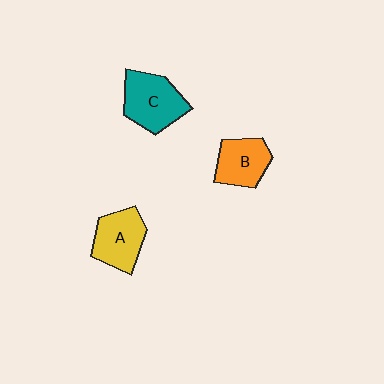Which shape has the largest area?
Shape C (teal).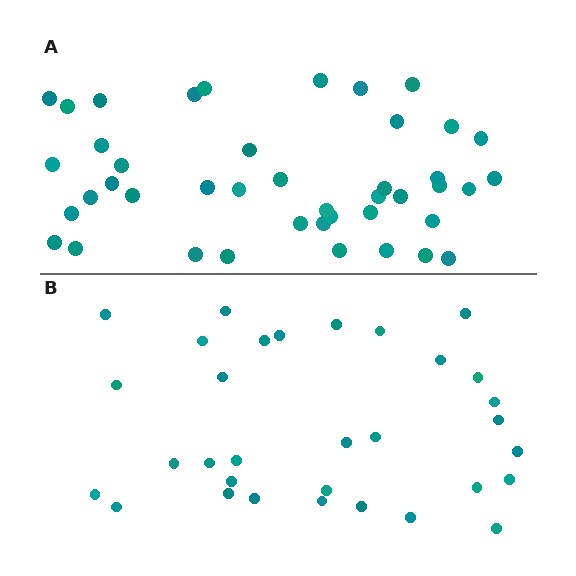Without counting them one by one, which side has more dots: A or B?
Region A (the top region) has more dots.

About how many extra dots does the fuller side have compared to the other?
Region A has roughly 12 or so more dots than region B.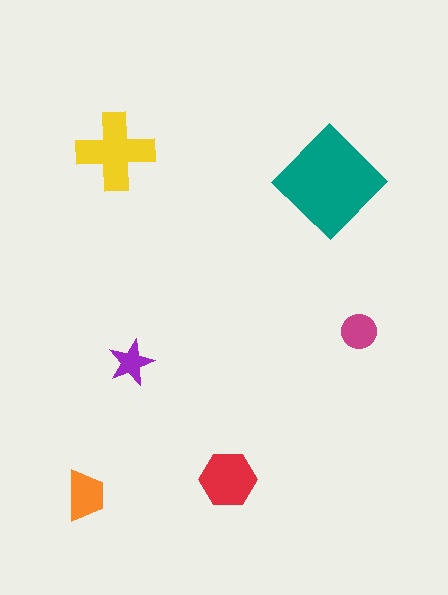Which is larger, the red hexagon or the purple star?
The red hexagon.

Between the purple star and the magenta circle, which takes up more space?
The magenta circle.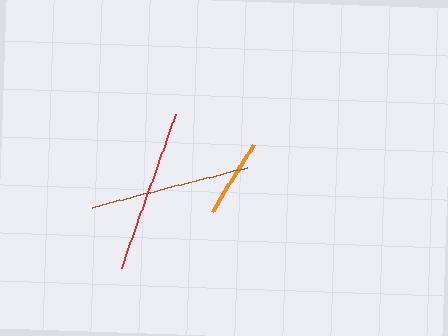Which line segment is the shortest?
The orange line is the shortest at approximately 78 pixels.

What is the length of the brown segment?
The brown segment is approximately 160 pixels long.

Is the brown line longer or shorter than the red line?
The red line is longer than the brown line.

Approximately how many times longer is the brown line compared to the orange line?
The brown line is approximately 2.1 times the length of the orange line.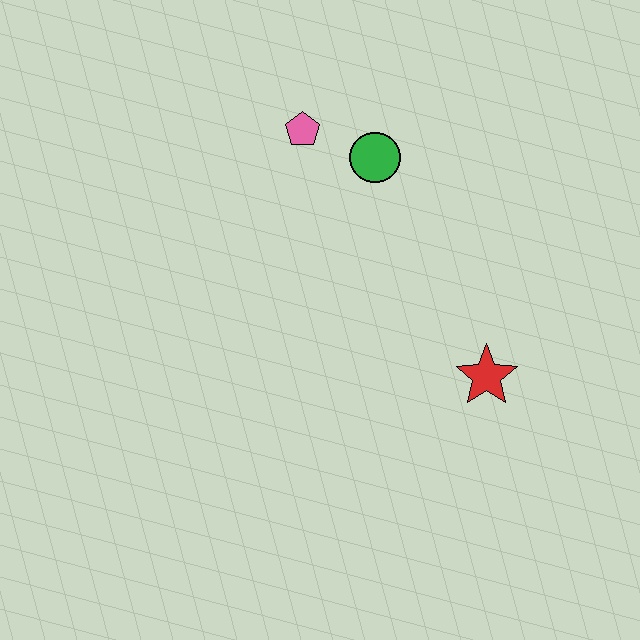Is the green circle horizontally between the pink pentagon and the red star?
Yes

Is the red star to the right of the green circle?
Yes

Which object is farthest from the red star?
The pink pentagon is farthest from the red star.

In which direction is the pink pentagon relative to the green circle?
The pink pentagon is to the left of the green circle.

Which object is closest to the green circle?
The pink pentagon is closest to the green circle.